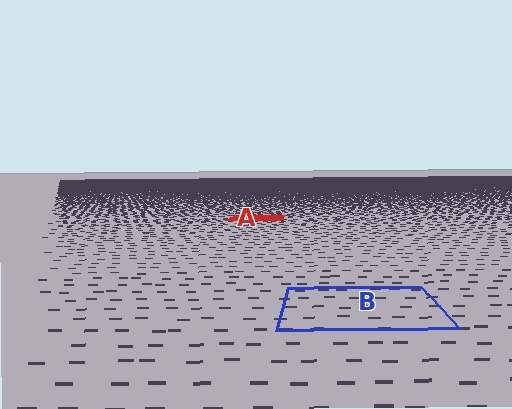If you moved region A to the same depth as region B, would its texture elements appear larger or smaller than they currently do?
They would appear larger. At a closer depth, the same texture elements are projected at a bigger on-screen size.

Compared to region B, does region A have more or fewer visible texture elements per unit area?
Region A has more texture elements per unit area — they are packed more densely because it is farther away.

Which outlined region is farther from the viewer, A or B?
Region A is farther from the viewer — the texture elements inside it appear smaller and more densely packed.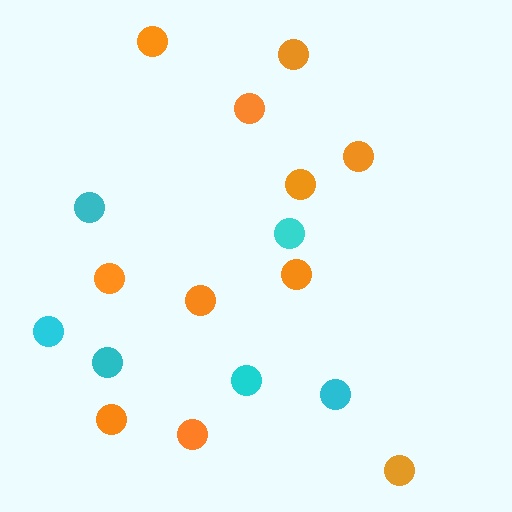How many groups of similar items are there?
There are 2 groups: one group of orange circles (11) and one group of cyan circles (6).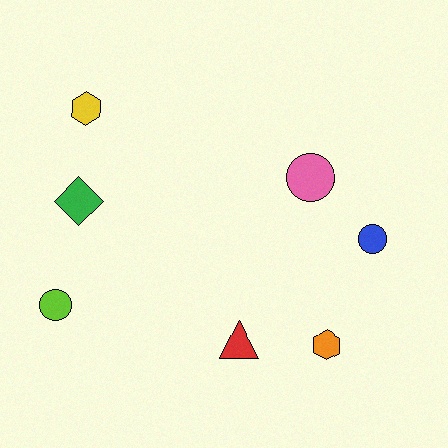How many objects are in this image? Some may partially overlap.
There are 7 objects.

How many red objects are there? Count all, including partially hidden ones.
There is 1 red object.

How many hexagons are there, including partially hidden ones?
There are 2 hexagons.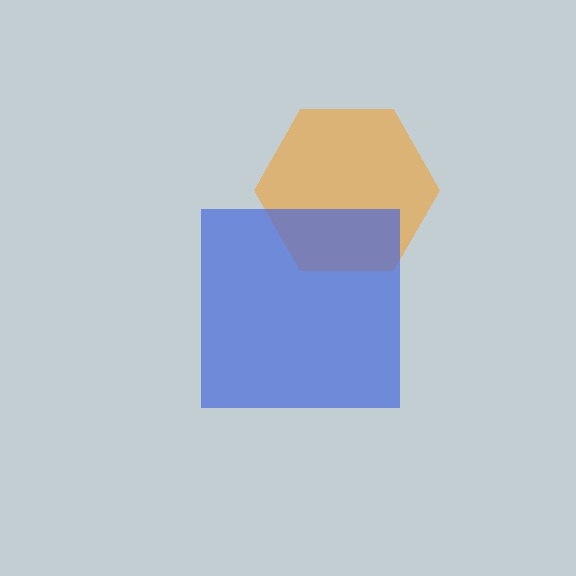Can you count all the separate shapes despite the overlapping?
Yes, there are 2 separate shapes.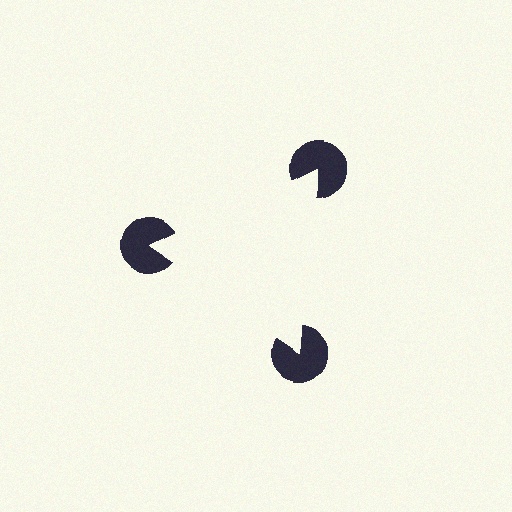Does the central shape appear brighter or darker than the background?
It typically appears slightly brighter than the background, even though no actual brightness change is drawn.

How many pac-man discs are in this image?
There are 3 — one at each vertex of the illusory triangle.